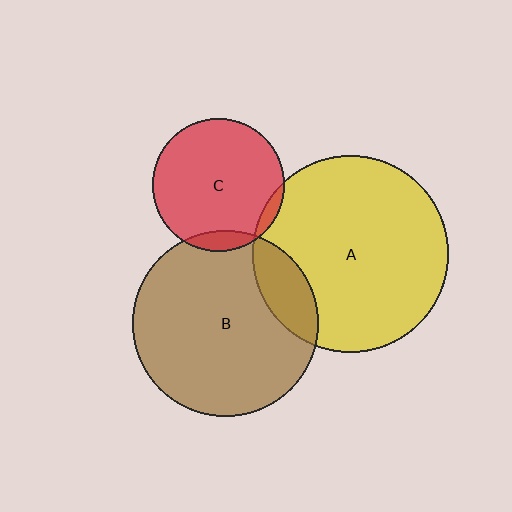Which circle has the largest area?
Circle A (yellow).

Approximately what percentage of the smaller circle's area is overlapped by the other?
Approximately 10%.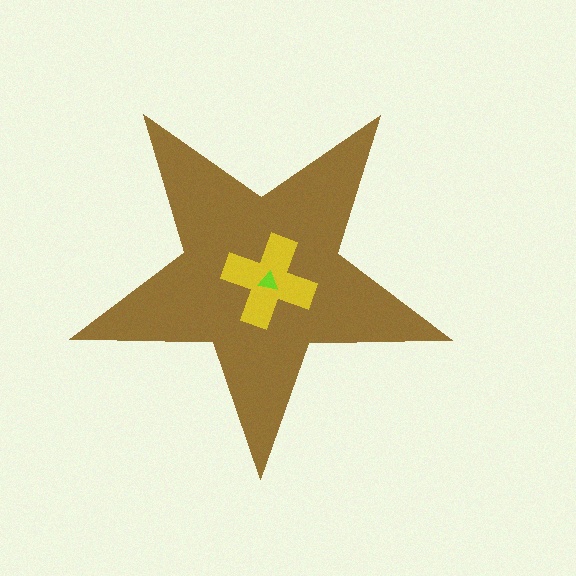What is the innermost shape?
The lime triangle.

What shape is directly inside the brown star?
The yellow cross.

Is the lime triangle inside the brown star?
Yes.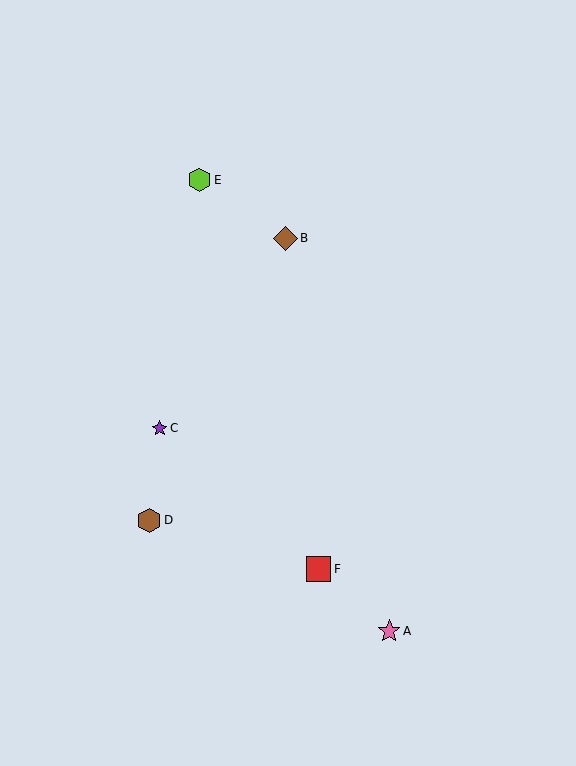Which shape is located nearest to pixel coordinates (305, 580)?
The red square (labeled F) at (318, 569) is nearest to that location.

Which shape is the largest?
The red square (labeled F) is the largest.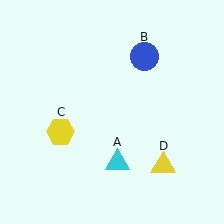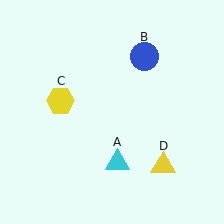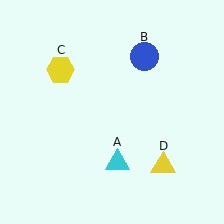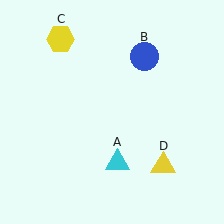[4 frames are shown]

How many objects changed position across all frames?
1 object changed position: yellow hexagon (object C).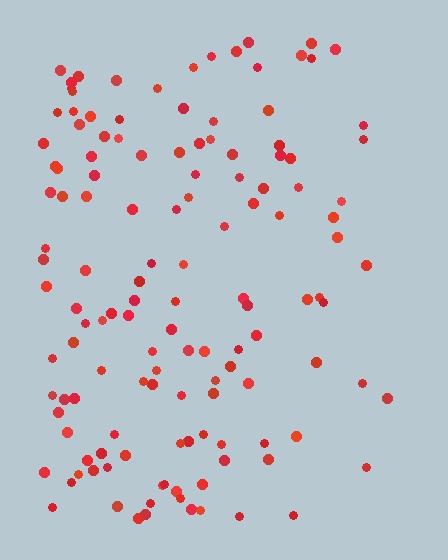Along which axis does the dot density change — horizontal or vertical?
Horizontal.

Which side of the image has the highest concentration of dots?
The left.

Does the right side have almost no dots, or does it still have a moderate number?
Still a moderate number, just noticeably fewer than the left.